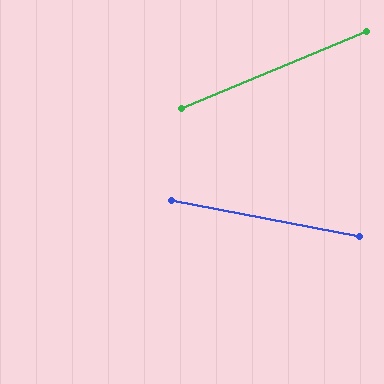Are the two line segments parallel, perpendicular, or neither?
Neither parallel nor perpendicular — they differ by about 34°.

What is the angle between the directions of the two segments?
Approximately 34 degrees.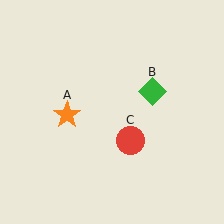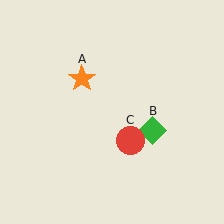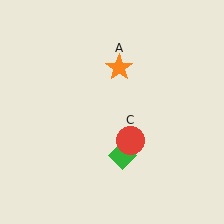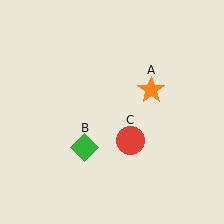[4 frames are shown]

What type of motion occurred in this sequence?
The orange star (object A), green diamond (object B) rotated clockwise around the center of the scene.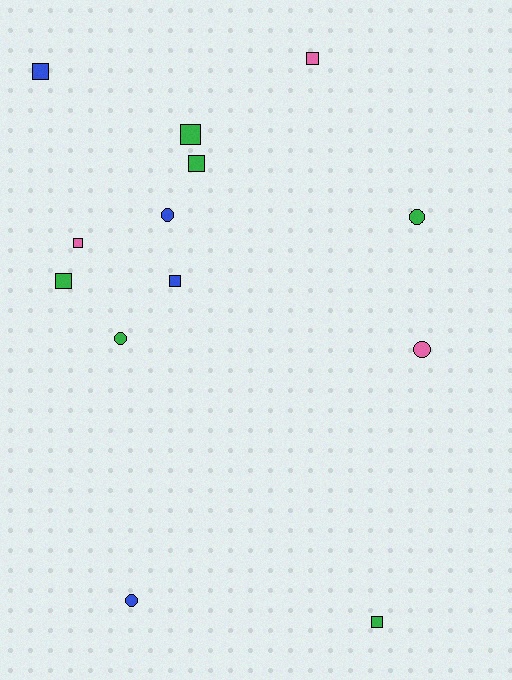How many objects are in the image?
There are 13 objects.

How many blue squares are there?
There are 2 blue squares.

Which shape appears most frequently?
Square, with 8 objects.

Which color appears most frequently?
Green, with 6 objects.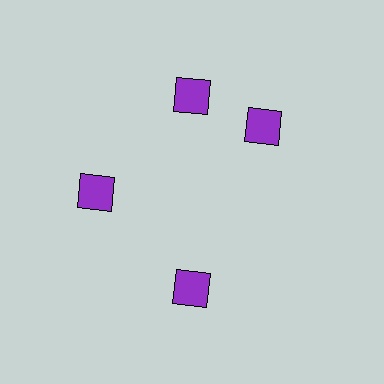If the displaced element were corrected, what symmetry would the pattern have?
It would have 4-fold rotational symmetry — the pattern would map onto itself every 90 degrees.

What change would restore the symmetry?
The symmetry would be restored by rotating it back into even spacing with its neighbors so that all 4 diamonds sit at equal angles and equal distance from the center.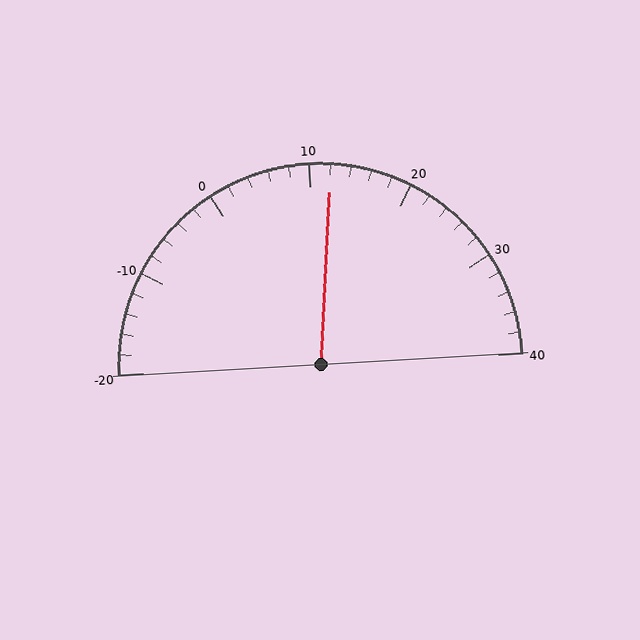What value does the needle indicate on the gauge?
The needle indicates approximately 12.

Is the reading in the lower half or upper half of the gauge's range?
The reading is in the upper half of the range (-20 to 40).